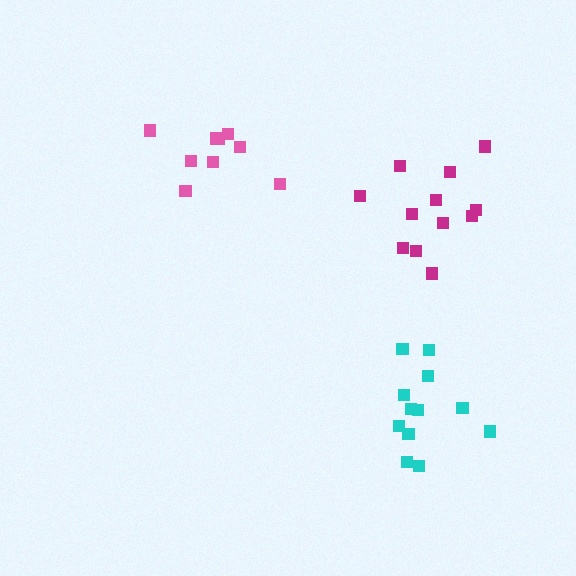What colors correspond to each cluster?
The clusters are colored: cyan, magenta, pink.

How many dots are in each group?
Group 1: 12 dots, Group 2: 12 dots, Group 3: 9 dots (33 total).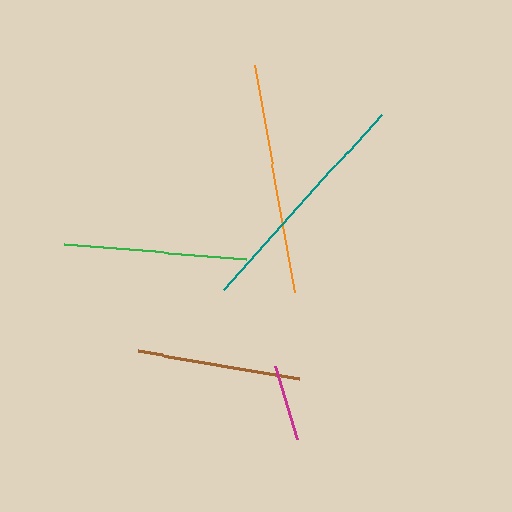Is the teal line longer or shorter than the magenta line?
The teal line is longer than the magenta line.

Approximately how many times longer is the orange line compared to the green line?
The orange line is approximately 1.3 times the length of the green line.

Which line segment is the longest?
The teal line is the longest at approximately 236 pixels.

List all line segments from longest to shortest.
From longest to shortest: teal, orange, green, brown, magenta.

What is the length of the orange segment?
The orange segment is approximately 231 pixels long.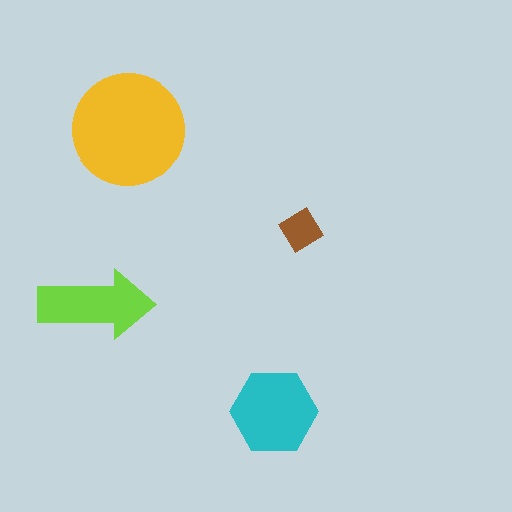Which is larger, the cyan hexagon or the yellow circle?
The yellow circle.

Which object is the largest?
The yellow circle.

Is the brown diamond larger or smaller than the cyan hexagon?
Smaller.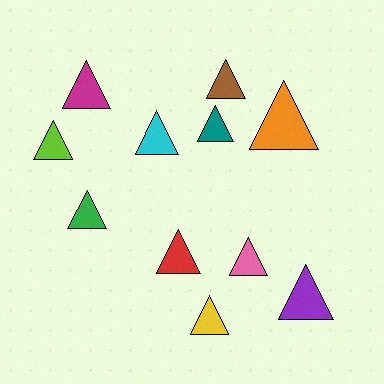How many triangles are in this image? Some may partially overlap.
There are 11 triangles.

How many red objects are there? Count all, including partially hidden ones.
There is 1 red object.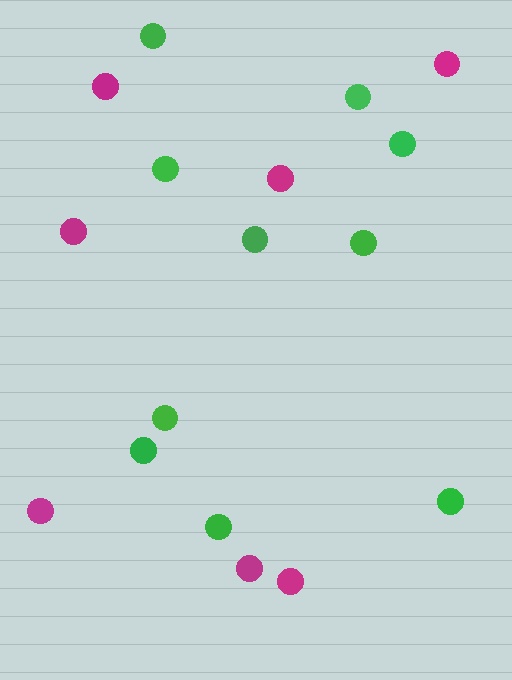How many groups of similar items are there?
There are 2 groups: one group of green circles (10) and one group of magenta circles (7).